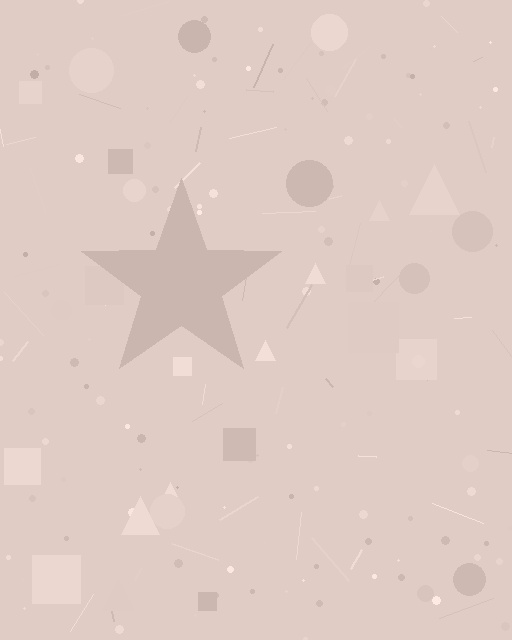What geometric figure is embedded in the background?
A star is embedded in the background.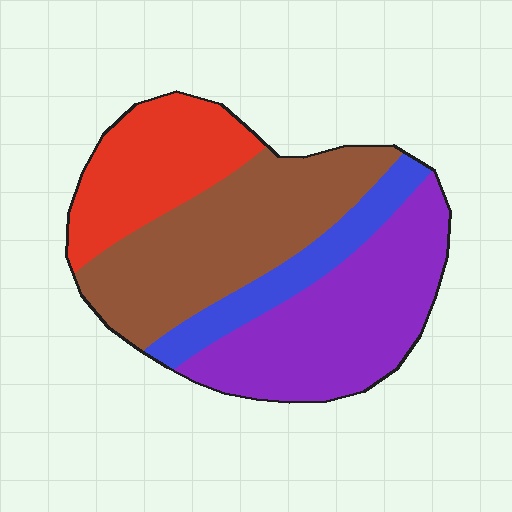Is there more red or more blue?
Red.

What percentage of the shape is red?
Red covers about 20% of the shape.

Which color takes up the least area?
Blue, at roughly 15%.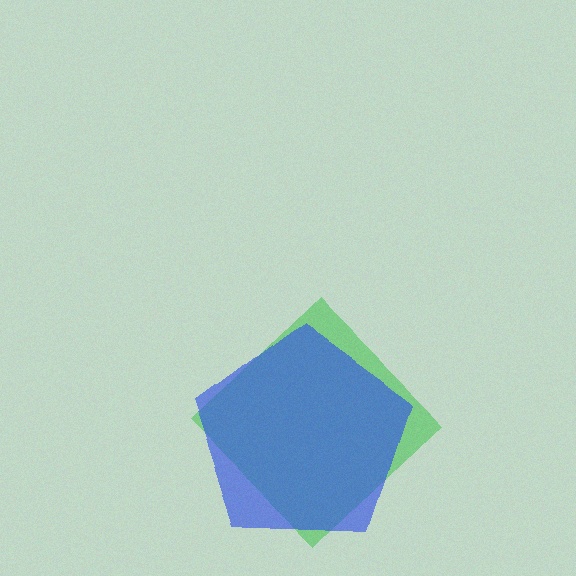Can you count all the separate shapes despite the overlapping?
Yes, there are 2 separate shapes.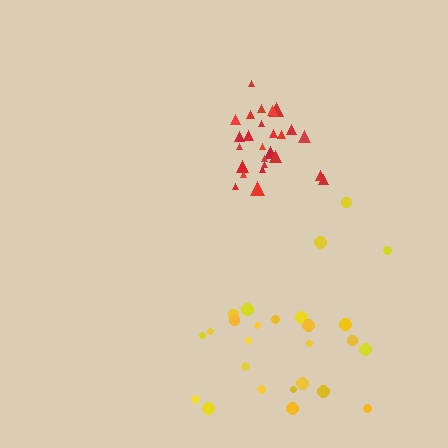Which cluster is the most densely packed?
Red.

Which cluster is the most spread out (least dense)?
Yellow.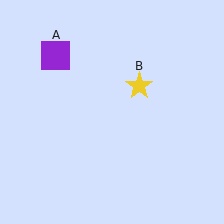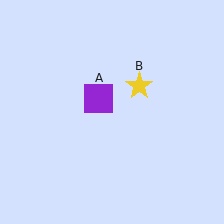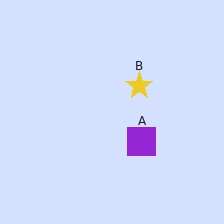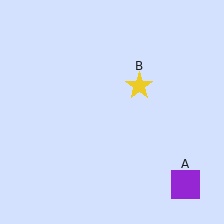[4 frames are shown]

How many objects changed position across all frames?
1 object changed position: purple square (object A).